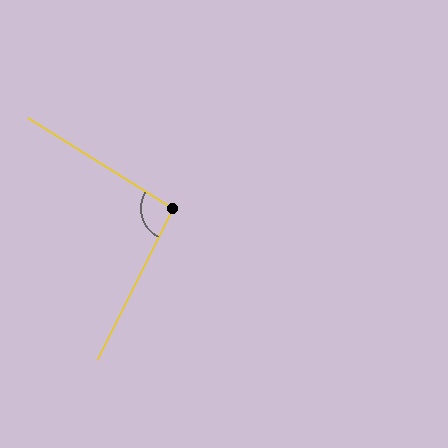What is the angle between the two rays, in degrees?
Approximately 96 degrees.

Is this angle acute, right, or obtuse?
It is obtuse.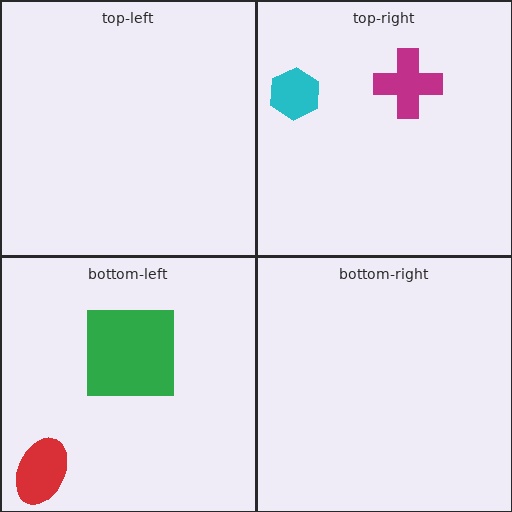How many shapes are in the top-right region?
2.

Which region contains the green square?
The bottom-left region.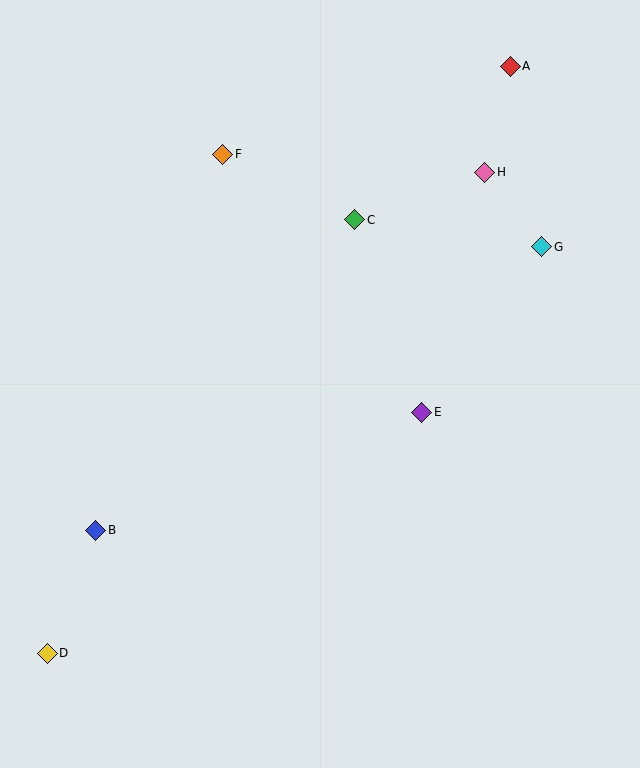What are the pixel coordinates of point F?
Point F is at (223, 154).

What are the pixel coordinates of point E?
Point E is at (422, 412).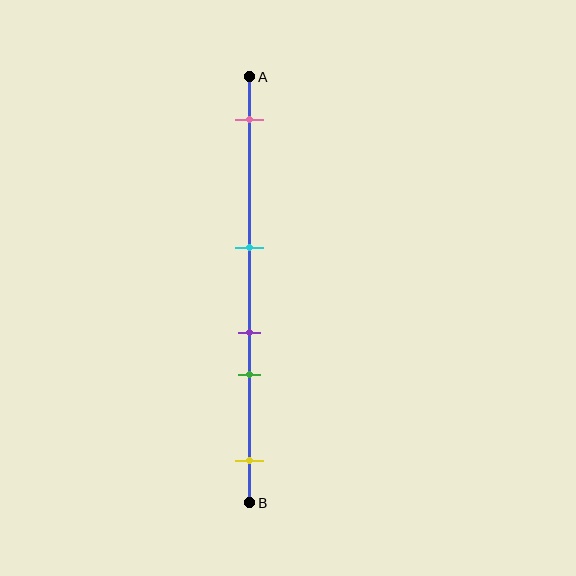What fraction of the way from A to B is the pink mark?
The pink mark is approximately 10% (0.1) of the way from A to B.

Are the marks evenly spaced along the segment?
No, the marks are not evenly spaced.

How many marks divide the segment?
There are 5 marks dividing the segment.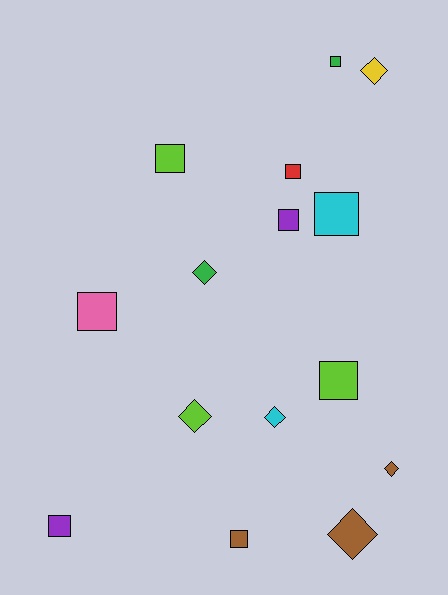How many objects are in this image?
There are 15 objects.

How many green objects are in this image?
There are 2 green objects.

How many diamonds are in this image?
There are 6 diamonds.